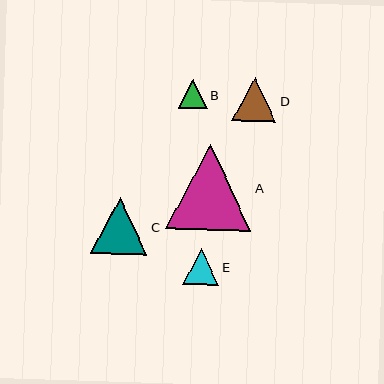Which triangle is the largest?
Triangle A is the largest with a size of approximately 85 pixels.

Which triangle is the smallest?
Triangle B is the smallest with a size of approximately 29 pixels.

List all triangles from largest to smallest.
From largest to smallest: A, C, D, E, B.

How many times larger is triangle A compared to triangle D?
Triangle A is approximately 1.9 times the size of triangle D.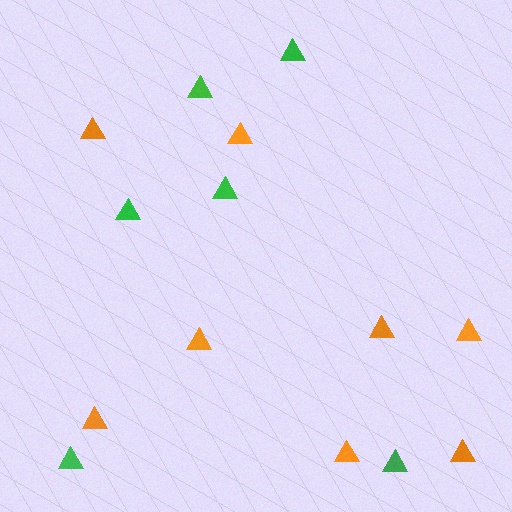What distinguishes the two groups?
There are 2 groups: one group of green triangles (6) and one group of orange triangles (8).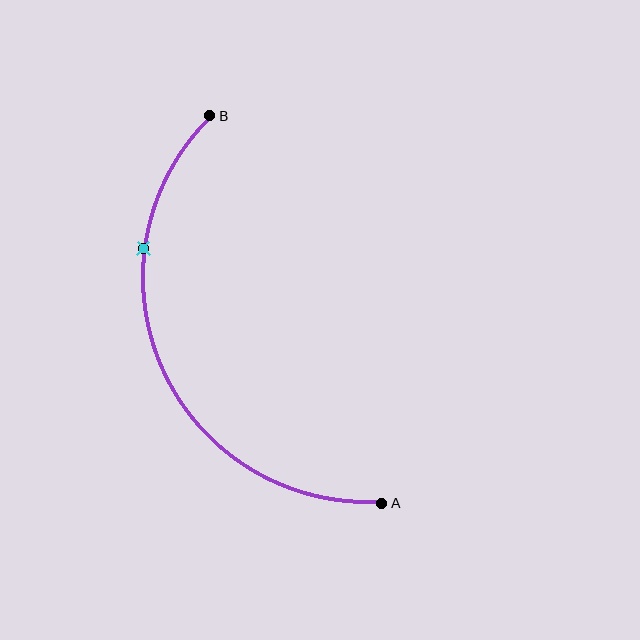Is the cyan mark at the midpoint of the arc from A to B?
No. The cyan mark lies on the arc but is closer to endpoint B. The arc midpoint would be at the point on the curve equidistant along the arc from both A and B.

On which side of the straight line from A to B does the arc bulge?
The arc bulges to the left of the straight line connecting A and B.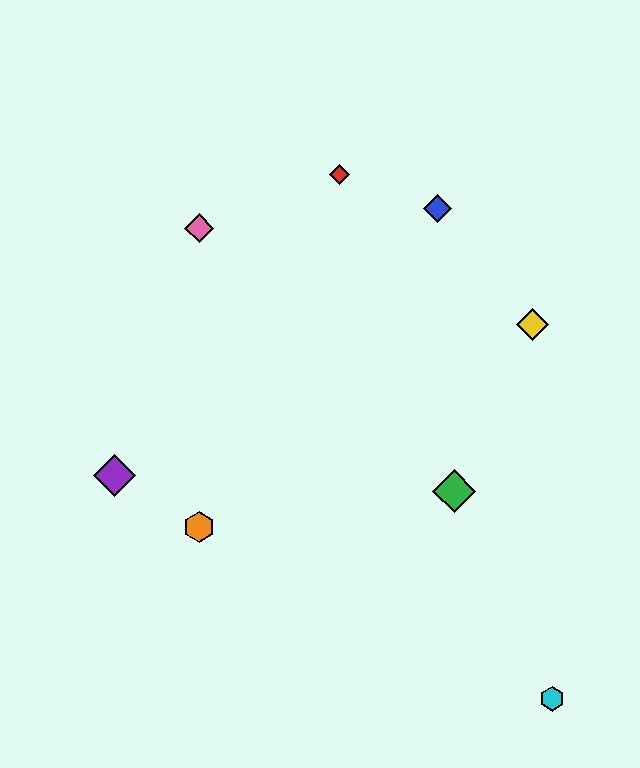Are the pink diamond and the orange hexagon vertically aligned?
Yes, both are at x≈199.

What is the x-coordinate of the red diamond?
The red diamond is at x≈340.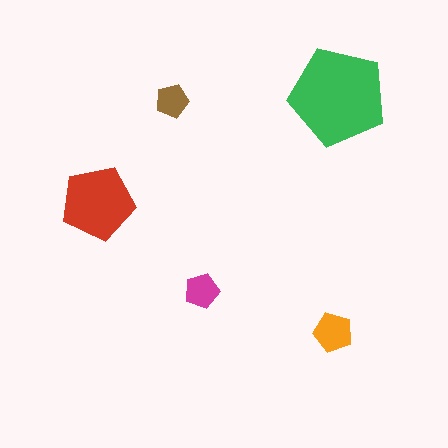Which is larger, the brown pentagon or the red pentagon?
The red one.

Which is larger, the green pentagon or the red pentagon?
The green one.